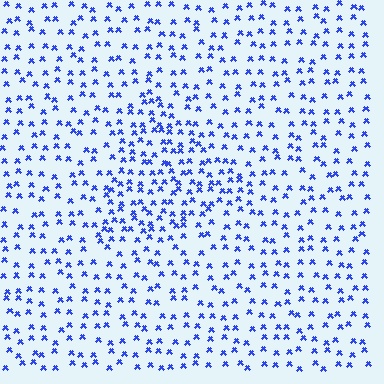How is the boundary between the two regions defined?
The boundary is defined by a change in element density (approximately 1.7x ratio). All elements are the same color, size, and shape.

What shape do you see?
I see a triangle.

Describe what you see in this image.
The image contains small blue elements arranged at two different densities. A triangle-shaped region is visible where the elements are more densely packed than the surrounding area.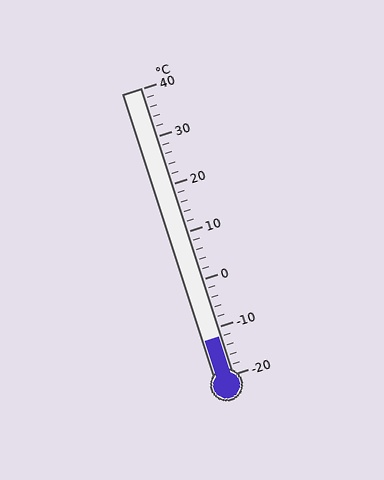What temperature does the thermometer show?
The thermometer shows approximately -12°C.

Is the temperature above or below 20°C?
The temperature is below 20°C.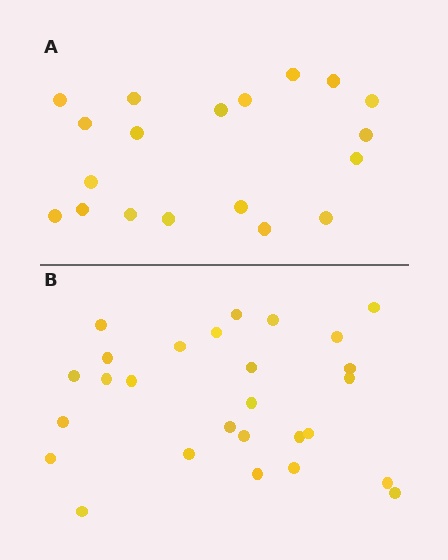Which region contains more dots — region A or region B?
Region B (the bottom region) has more dots.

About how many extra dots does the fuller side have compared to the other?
Region B has roughly 8 or so more dots than region A.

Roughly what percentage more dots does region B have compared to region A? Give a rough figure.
About 40% more.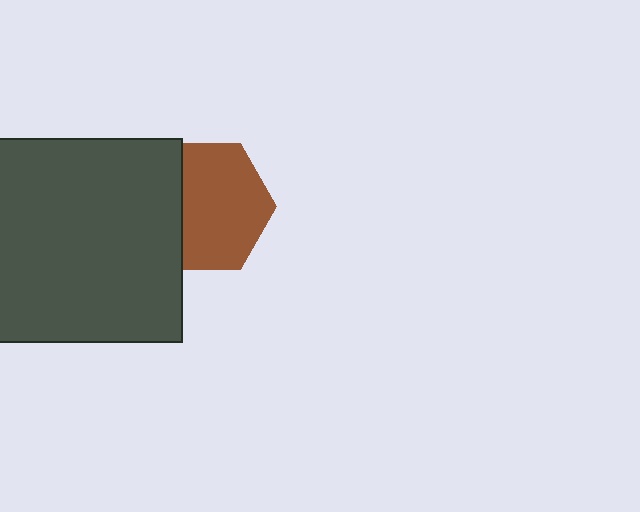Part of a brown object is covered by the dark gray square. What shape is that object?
It is a hexagon.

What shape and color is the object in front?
The object in front is a dark gray square.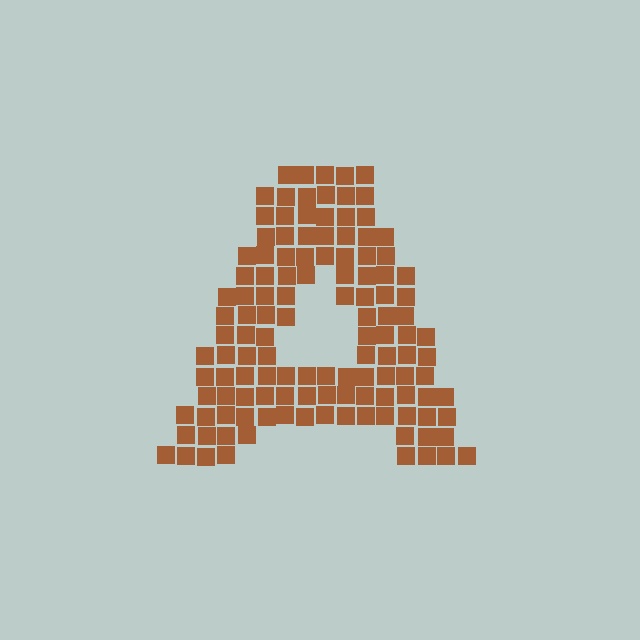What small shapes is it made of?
It is made of small squares.